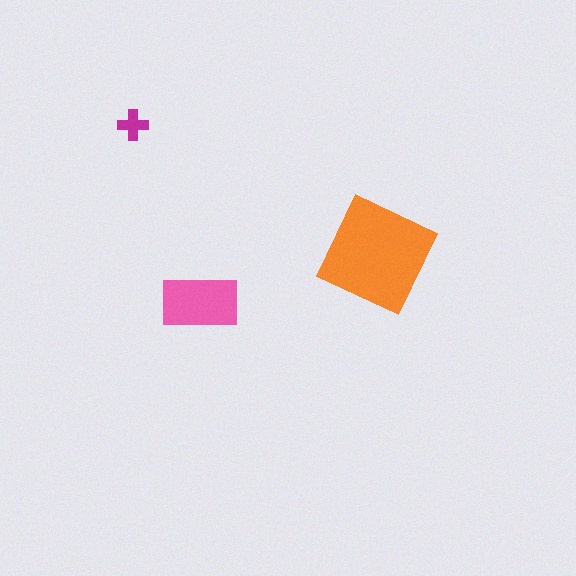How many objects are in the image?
There are 3 objects in the image.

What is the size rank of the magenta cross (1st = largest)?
3rd.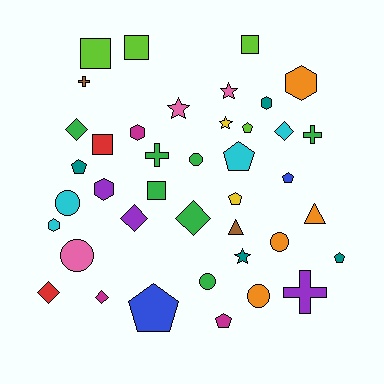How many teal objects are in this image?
There are 4 teal objects.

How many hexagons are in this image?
There are 5 hexagons.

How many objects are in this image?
There are 40 objects.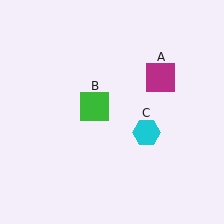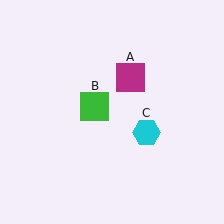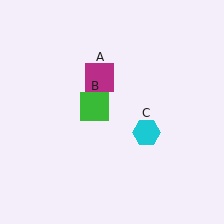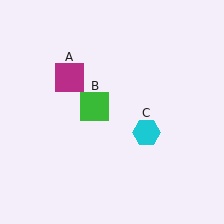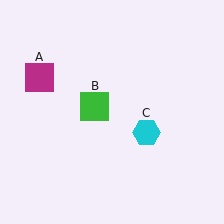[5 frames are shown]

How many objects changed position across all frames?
1 object changed position: magenta square (object A).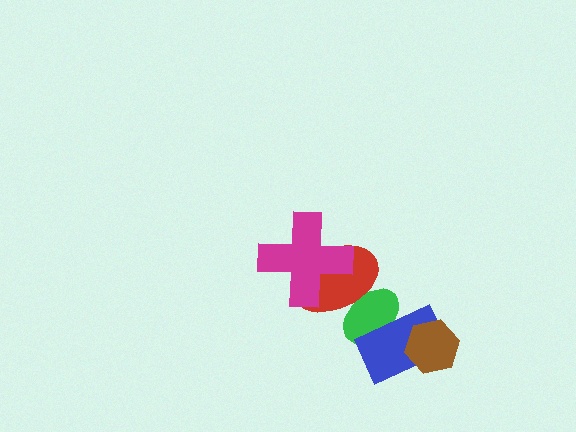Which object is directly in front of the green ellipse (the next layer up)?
The blue rectangle is directly in front of the green ellipse.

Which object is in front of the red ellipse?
The magenta cross is in front of the red ellipse.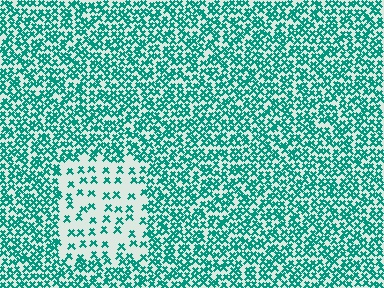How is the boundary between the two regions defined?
The boundary is defined by a change in element density (approximately 2.9x ratio). All elements are the same color, size, and shape.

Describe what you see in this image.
The image contains small teal elements arranged at two different densities. A rectangle-shaped region is visible where the elements are less densely packed than the surrounding area.